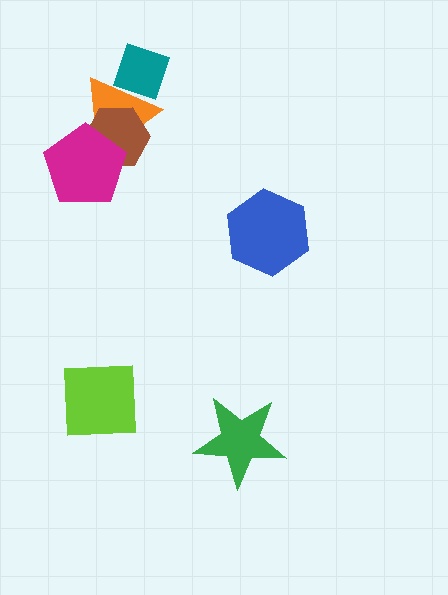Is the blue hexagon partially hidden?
No, no other shape covers it.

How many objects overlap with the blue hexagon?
0 objects overlap with the blue hexagon.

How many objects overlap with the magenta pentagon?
2 objects overlap with the magenta pentagon.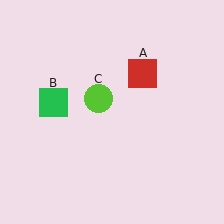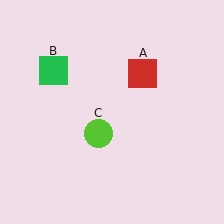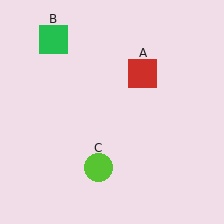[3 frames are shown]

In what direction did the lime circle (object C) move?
The lime circle (object C) moved down.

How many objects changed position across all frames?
2 objects changed position: green square (object B), lime circle (object C).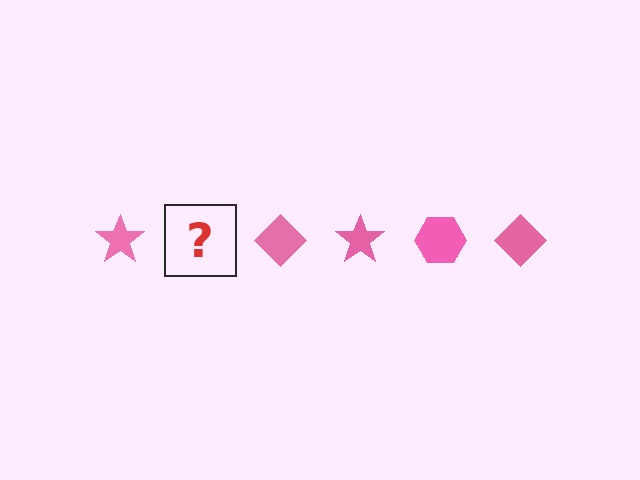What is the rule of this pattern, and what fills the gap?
The rule is that the pattern cycles through star, hexagon, diamond shapes in pink. The gap should be filled with a pink hexagon.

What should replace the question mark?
The question mark should be replaced with a pink hexagon.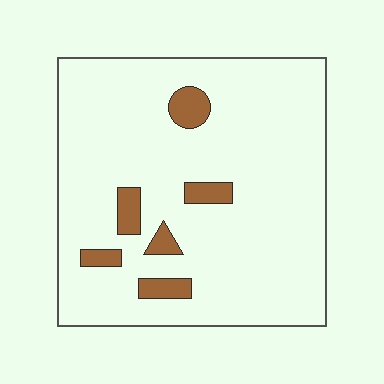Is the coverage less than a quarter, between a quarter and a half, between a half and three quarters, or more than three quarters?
Less than a quarter.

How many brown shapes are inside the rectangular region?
6.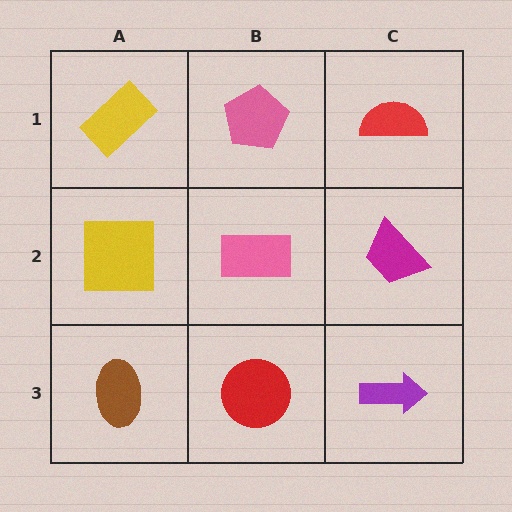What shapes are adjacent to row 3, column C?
A magenta trapezoid (row 2, column C), a red circle (row 3, column B).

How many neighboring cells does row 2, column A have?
3.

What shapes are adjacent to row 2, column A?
A yellow rectangle (row 1, column A), a brown ellipse (row 3, column A), a pink rectangle (row 2, column B).